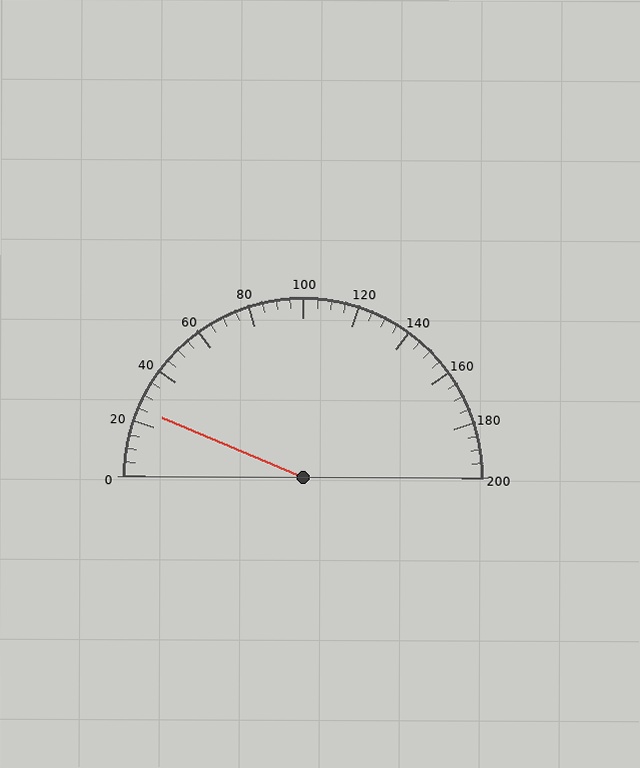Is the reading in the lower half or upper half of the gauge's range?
The reading is in the lower half of the range (0 to 200).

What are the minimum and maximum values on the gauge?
The gauge ranges from 0 to 200.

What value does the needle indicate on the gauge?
The needle indicates approximately 25.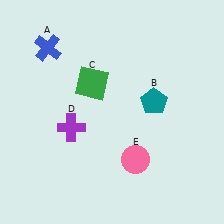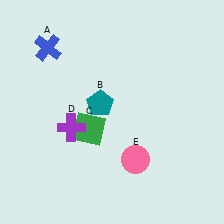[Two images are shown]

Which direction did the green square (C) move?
The green square (C) moved down.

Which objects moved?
The objects that moved are: the teal pentagon (B), the green square (C).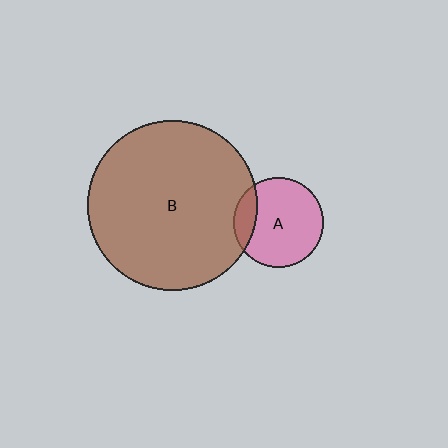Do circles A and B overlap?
Yes.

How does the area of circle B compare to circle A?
Approximately 3.5 times.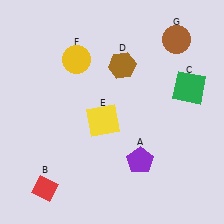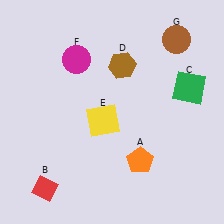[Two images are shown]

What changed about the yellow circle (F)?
In Image 1, F is yellow. In Image 2, it changed to magenta.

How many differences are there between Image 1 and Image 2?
There are 2 differences between the two images.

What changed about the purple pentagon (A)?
In Image 1, A is purple. In Image 2, it changed to orange.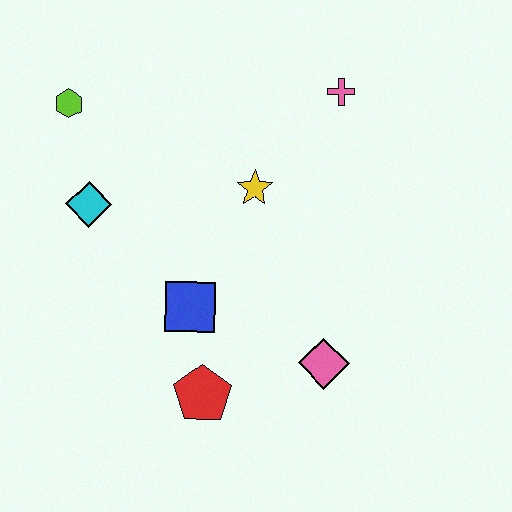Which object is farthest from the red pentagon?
The pink cross is farthest from the red pentagon.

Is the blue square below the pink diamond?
No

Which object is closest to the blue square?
The red pentagon is closest to the blue square.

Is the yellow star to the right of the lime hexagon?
Yes